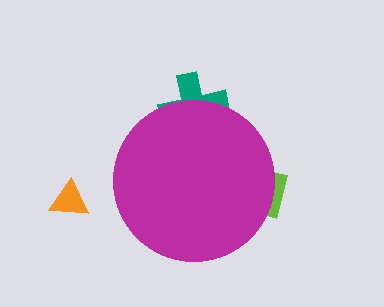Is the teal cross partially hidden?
Yes, the teal cross is partially hidden behind the magenta circle.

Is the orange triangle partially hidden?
No, the orange triangle is fully visible.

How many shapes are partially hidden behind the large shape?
2 shapes are partially hidden.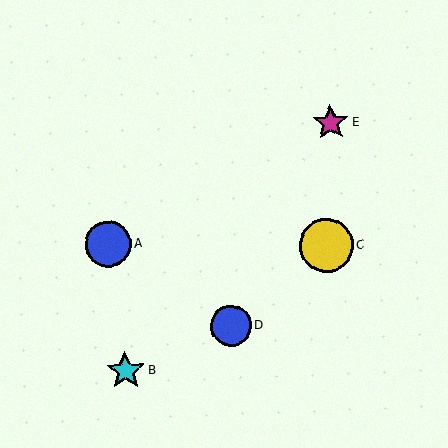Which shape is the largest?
The yellow circle (labeled C) is the largest.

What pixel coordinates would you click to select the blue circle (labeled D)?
Click at (231, 326) to select the blue circle D.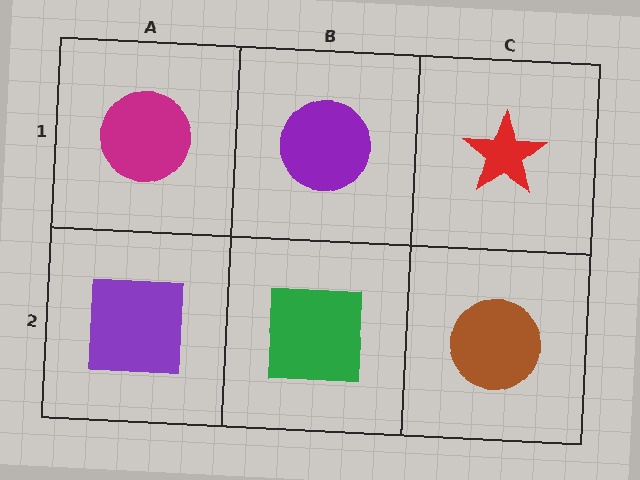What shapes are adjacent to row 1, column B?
A green square (row 2, column B), a magenta circle (row 1, column A), a red star (row 1, column C).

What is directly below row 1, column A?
A purple square.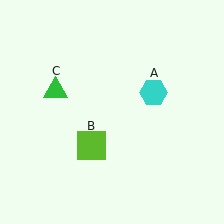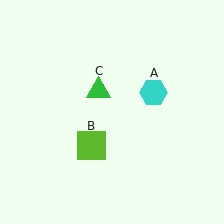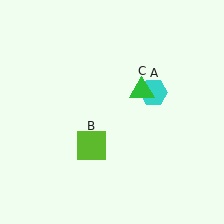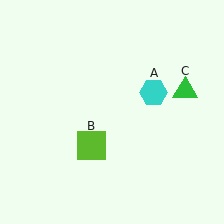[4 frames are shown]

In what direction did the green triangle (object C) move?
The green triangle (object C) moved right.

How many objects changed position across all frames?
1 object changed position: green triangle (object C).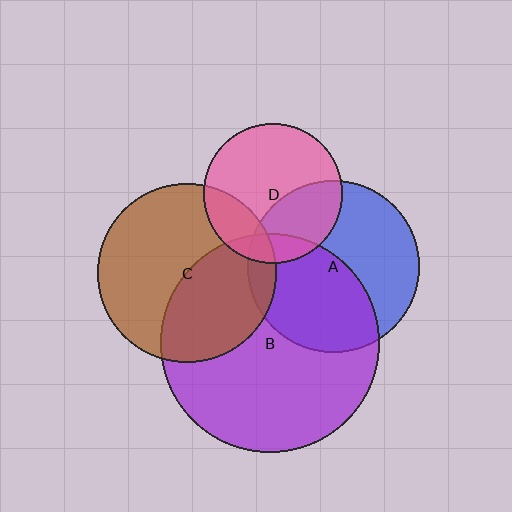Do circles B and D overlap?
Yes.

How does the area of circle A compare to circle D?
Approximately 1.5 times.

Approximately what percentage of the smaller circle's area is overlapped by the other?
Approximately 15%.